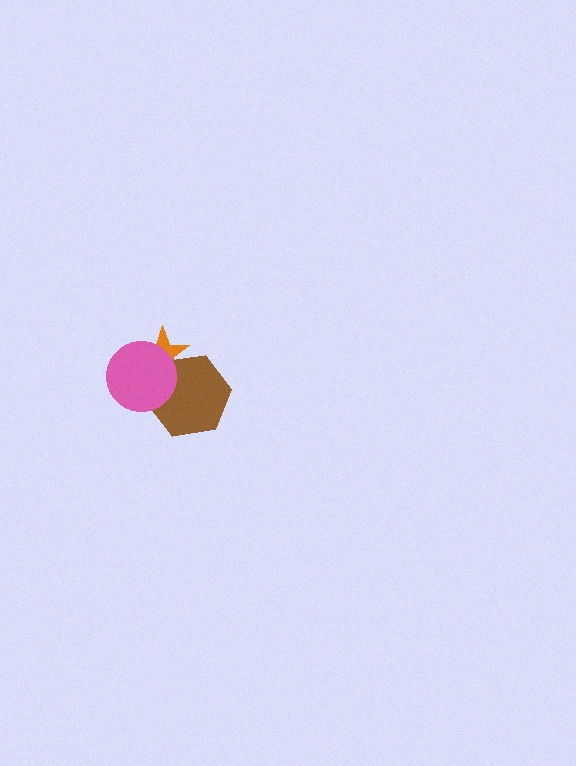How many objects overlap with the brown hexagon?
2 objects overlap with the brown hexagon.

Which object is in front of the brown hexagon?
The pink circle is in front of the brown hexagon.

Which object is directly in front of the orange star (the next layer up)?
The brown hexagon is directly in front of the orange star.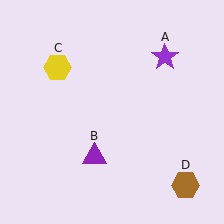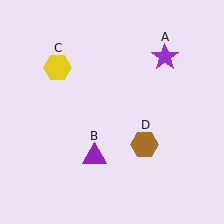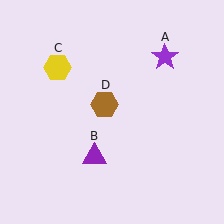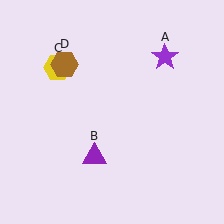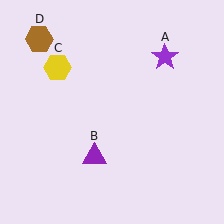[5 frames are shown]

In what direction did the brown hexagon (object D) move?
The brown hexagon (object D) moved up and to the left.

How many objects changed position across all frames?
1 object changed position: brown hexagon (object D).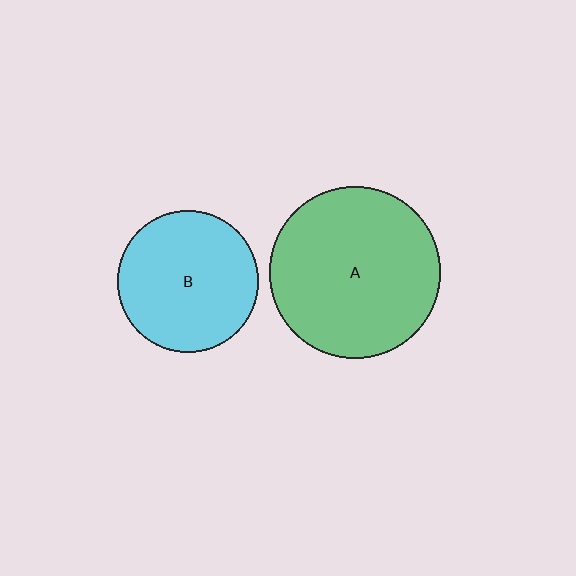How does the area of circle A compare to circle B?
Approximately 1.5 times.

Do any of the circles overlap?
No, none of the circles overlap.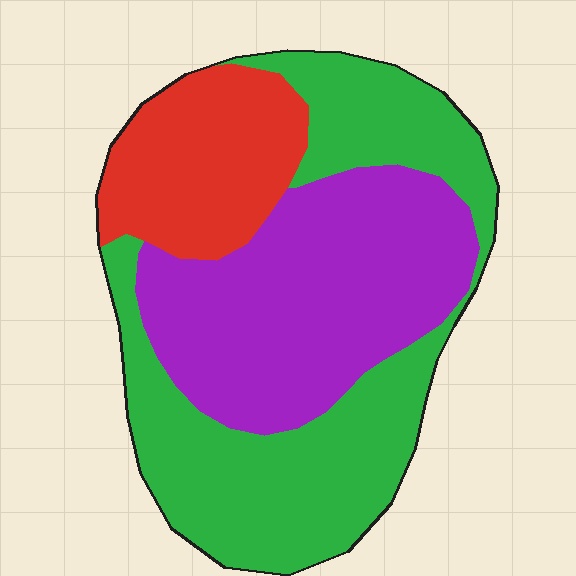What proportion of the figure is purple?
Purple covers 37% of the figure.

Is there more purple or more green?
Green.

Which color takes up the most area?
Green, at roughly 45%.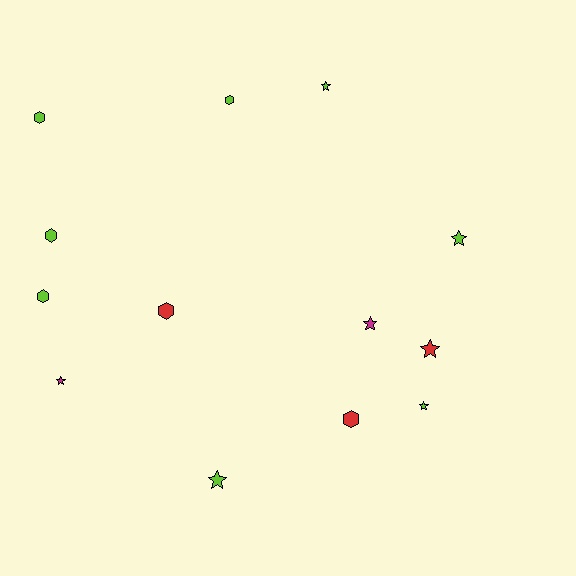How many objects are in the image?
There are 13 objects.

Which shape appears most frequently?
Star, with 7 objects.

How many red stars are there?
There is 1 red star.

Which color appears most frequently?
Lime, with 8 objects.